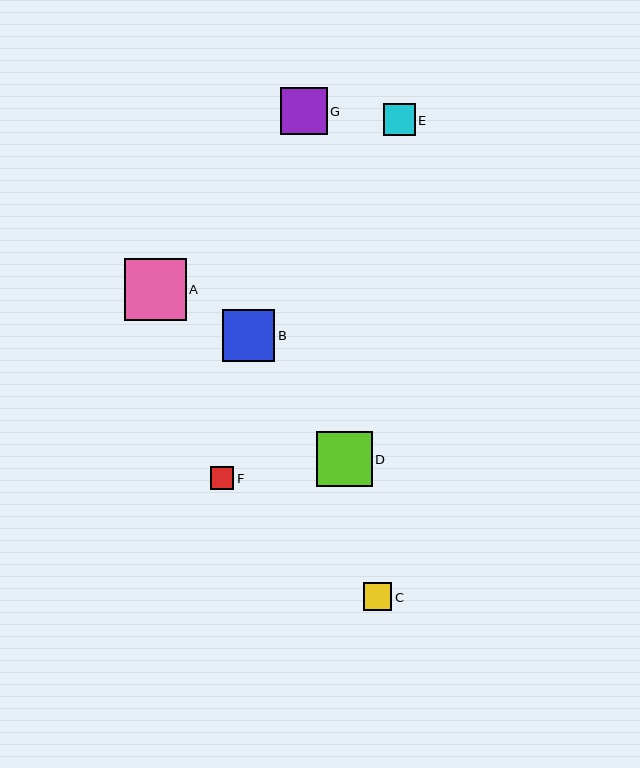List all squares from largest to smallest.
From largest to smallest: A, D, B, G, E, C, F.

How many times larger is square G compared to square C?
Square G is approximately 1.7 times the size of square C.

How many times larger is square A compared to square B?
Square A is approximately 1.2 times the size of square B.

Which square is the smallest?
Square F is the smallest with a size of approximately 23 pixels.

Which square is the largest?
Square A is the largest with a size of approximately 62 pixels.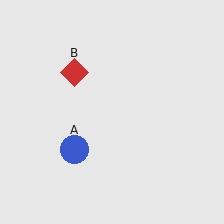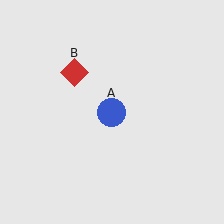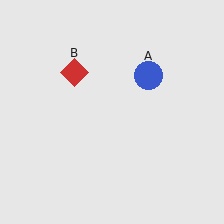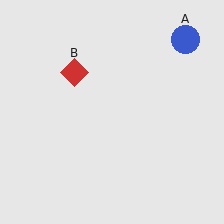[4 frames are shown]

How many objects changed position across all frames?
1 object changed position: blue circle (object A).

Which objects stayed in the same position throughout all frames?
Red diamond (object B) remained stationary.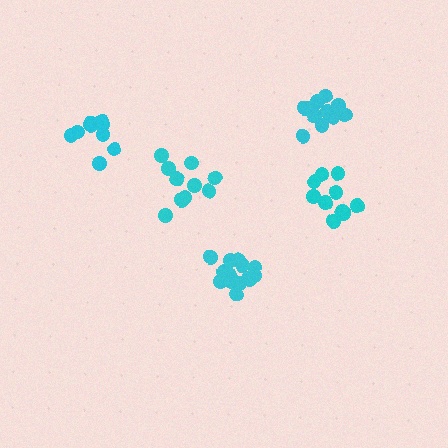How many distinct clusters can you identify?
There are 5 distinct clusters.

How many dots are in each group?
Group 1: 9 dots, Group 2: 10 dots, Group 3: 10 dots, Group 4: 13 dots, Group 5: 14 dots (56 total).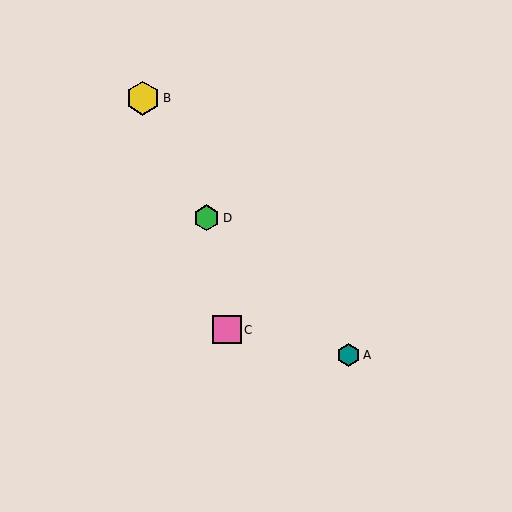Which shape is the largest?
The yellow hexagon (labeled B) is the largest.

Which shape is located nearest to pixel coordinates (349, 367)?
The teal hexagon (labeled A) at (349, 355) is nearest to that location.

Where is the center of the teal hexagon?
The center of the teal hexagon is at (349, 355).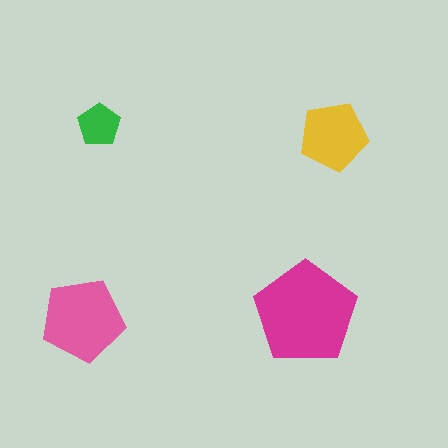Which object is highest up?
The green pentagon is topmost.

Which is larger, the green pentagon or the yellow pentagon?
The yellow one.